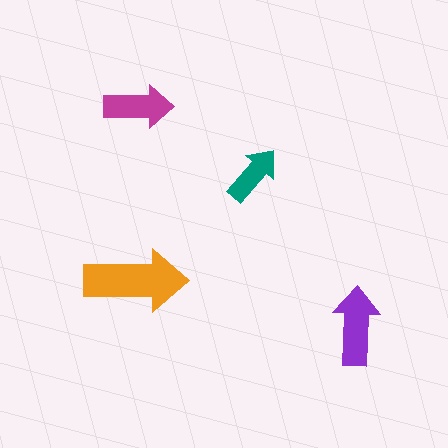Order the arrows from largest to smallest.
the orange one, the purple one, the magenta one, the teal one.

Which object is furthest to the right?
The purple arrow is rightmost.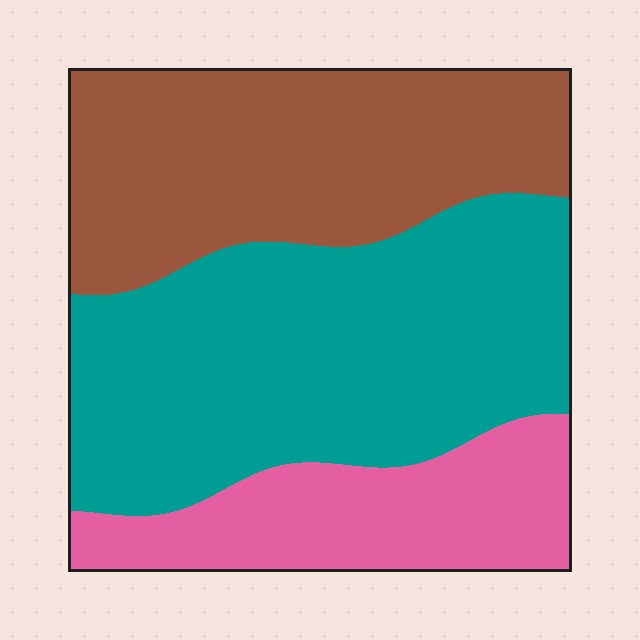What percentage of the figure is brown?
Brown takes up about one third (1/3) of the figure.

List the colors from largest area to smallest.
From largest to smallest: teal, brown, pink.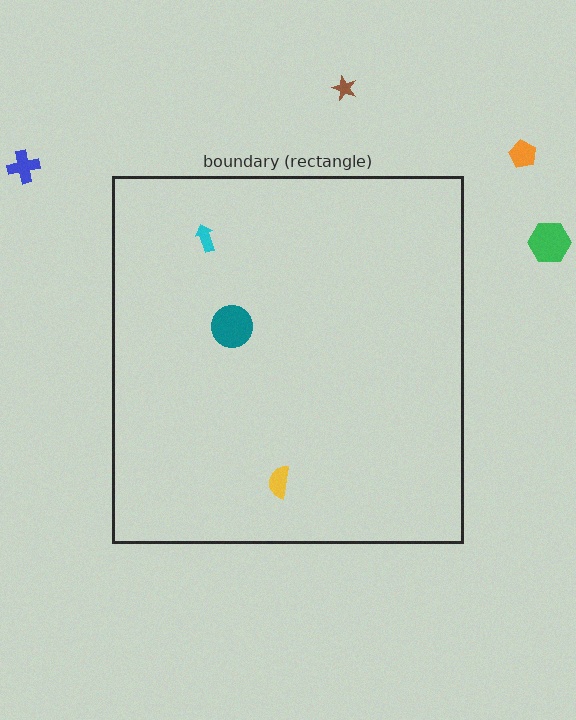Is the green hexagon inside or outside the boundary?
Outside.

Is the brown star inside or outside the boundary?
Outside.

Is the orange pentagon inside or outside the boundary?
Outside.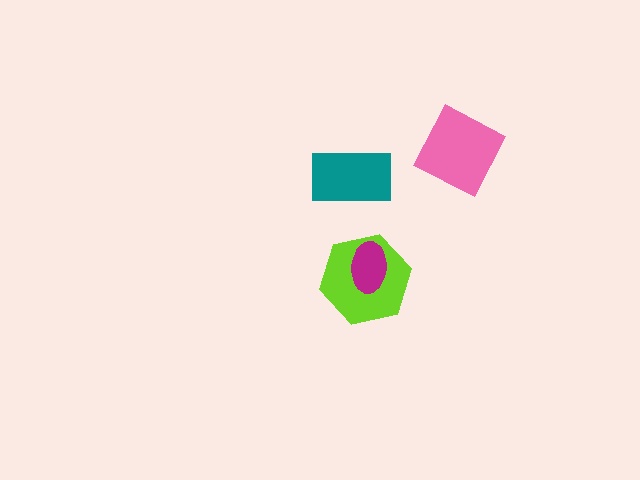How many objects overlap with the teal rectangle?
0 objects overlap with the teal rectangle.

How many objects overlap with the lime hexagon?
1 object overlaps with the lime hexagon.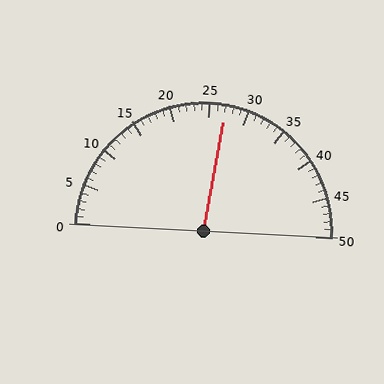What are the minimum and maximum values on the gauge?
The gauge ranges from 0 to 50.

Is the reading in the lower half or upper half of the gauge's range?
The reading is in the upper half of the range (0 to 50).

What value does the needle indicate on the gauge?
The needle indicates approximately 27.